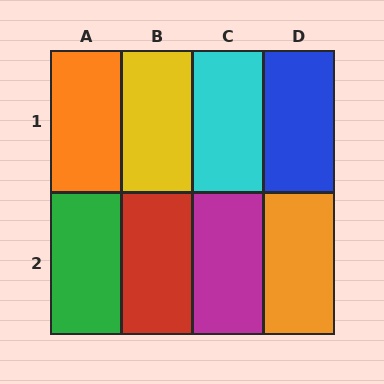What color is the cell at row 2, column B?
Red.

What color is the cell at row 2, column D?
Orange.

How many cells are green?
1 cell is green.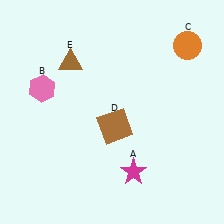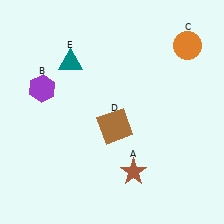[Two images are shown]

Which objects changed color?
A changed from magenta to brown. B changed from pink to purple. E changed from brown to teal.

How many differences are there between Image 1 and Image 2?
There are 3 differences between the two images.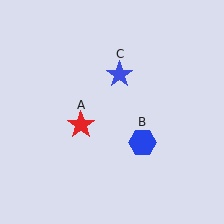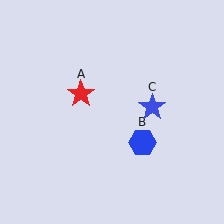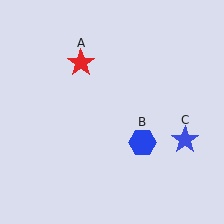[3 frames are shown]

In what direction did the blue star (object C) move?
The blue star (object C) moved down and to the right.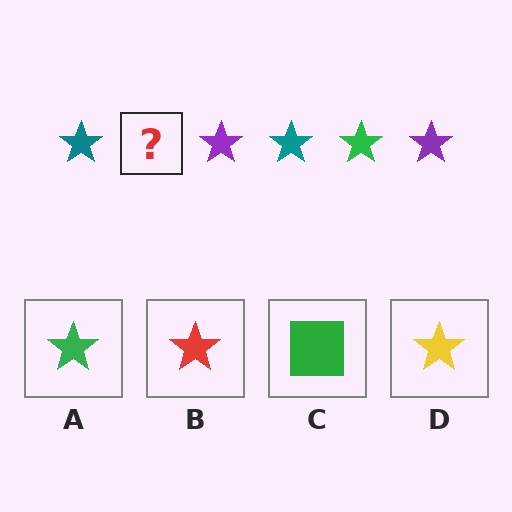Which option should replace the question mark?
Option A.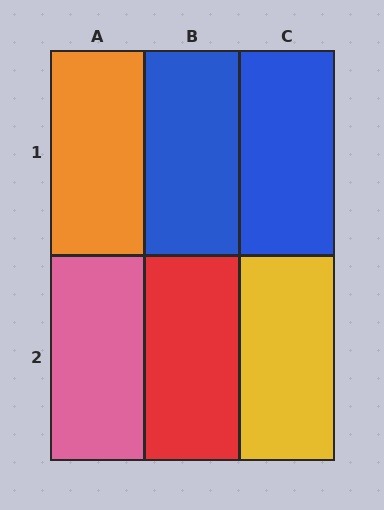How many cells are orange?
1 cell is orange.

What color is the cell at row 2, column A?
Pink.